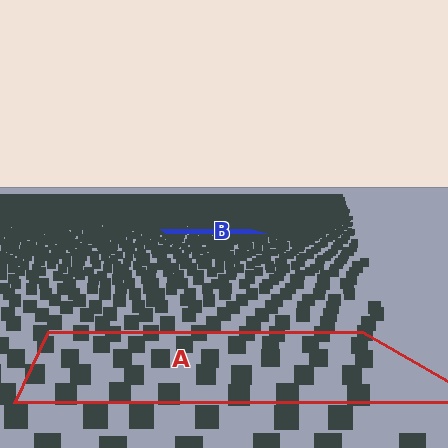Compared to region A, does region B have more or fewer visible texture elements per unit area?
Region B has more texture elements per unit area — they are packed more densely because it is farther away.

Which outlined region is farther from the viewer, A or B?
Region B is farther from the viewer — the texture elements inside it appear smaller and more densely packed.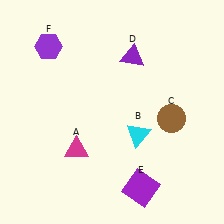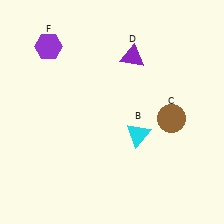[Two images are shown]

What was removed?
The purple square (E), the magenta triangle (A) were removed in Image 2.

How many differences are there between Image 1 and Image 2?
There are 2 differences between the two images.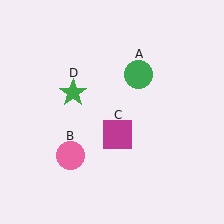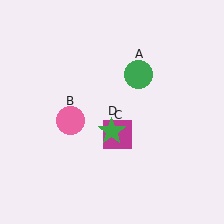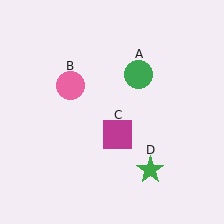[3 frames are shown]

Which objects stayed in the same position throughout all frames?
Green circle (object A) and magenta square (object C) remained stationary.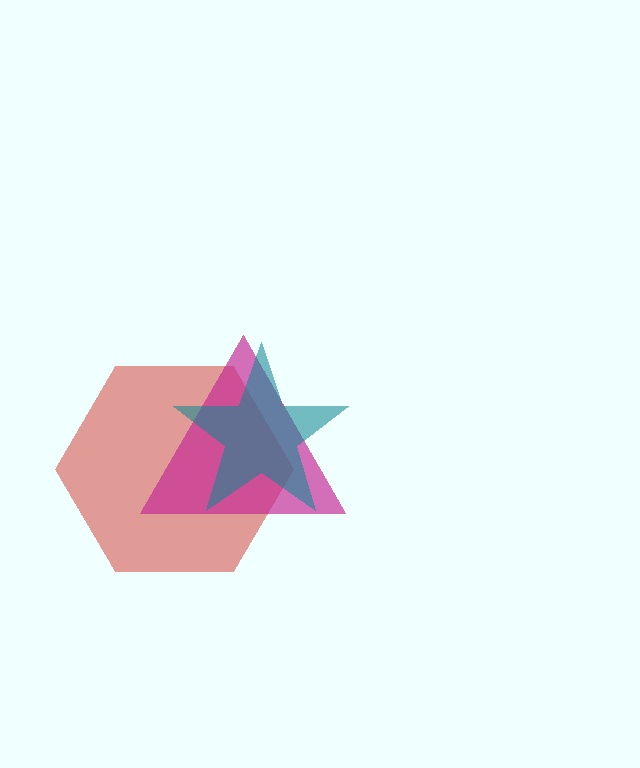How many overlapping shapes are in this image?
There are 3 overlapping shapes in the image.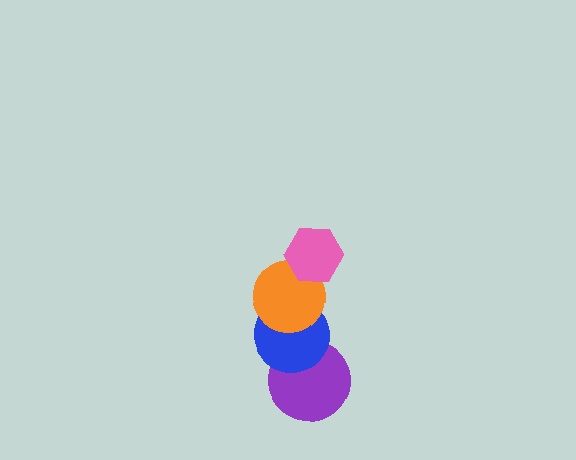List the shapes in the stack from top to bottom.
From top to bottom: the pink hexagon, the orange circle, the blue circle, the purple circle.